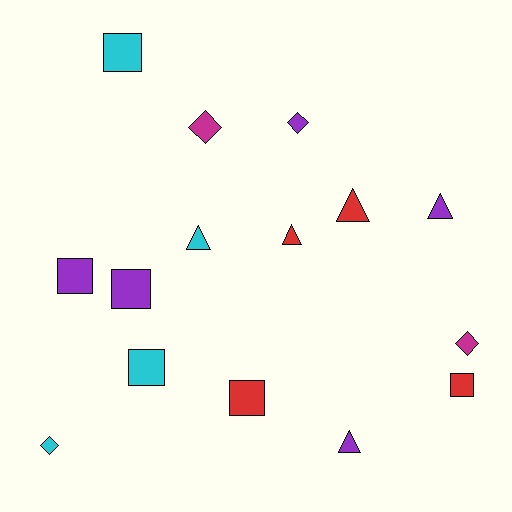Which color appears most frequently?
Purple, with 5 objects.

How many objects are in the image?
There are 15 objects.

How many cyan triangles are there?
There is 1 cyan triangle.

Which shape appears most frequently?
Square, with 6 objects.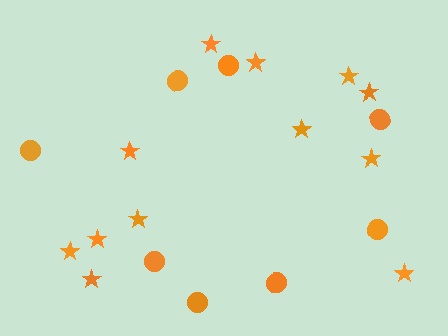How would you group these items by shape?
There are 2 groups: one group of stars (12) and one group of circles (8).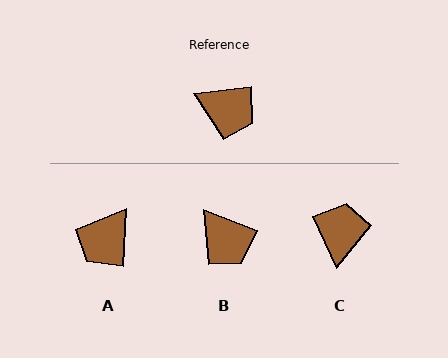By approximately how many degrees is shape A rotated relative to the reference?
Approximately 100 degrees clockwise.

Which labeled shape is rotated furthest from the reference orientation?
C, about 108 degrees away.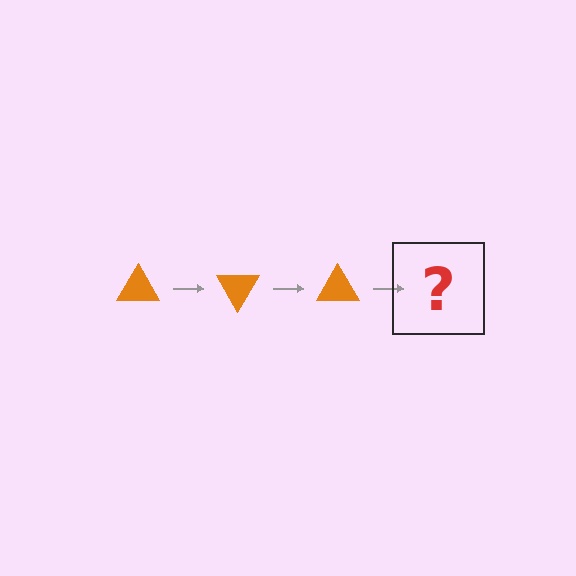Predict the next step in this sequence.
The next step is an orange triangle rotated 180 degrees.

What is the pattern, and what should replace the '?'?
The pattern is that the triangle rotates 60 degrees each step. The '?' should be an orange triangle rotated 180 degrees.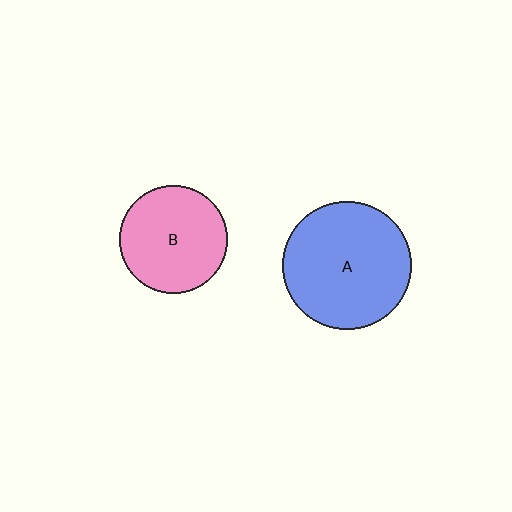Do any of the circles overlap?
No, none of the circles overlap.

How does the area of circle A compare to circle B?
Approximately 1.4 times.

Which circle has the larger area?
Circle A (blue).